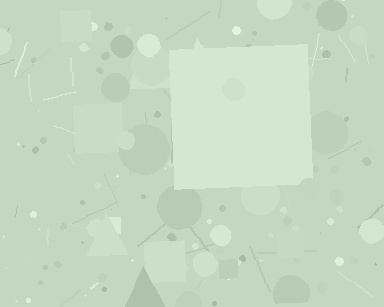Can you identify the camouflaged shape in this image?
The camouflaged shape is a square.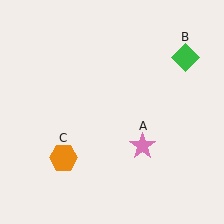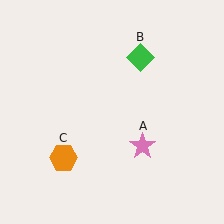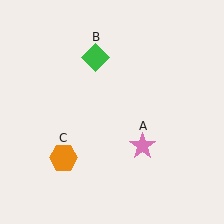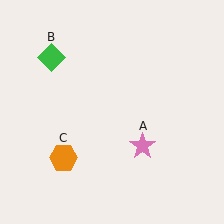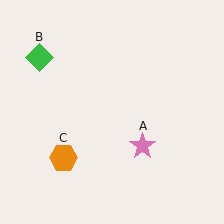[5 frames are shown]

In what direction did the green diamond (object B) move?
The green diamond (object B) moved left.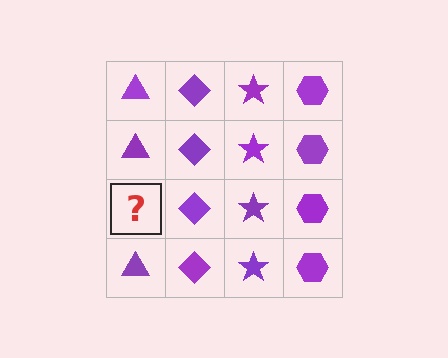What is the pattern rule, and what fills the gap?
The rule is that each column has a consistent shape. The gap should be filled with a purple triangle.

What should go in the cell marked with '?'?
The missing cell should contain a purple triangle.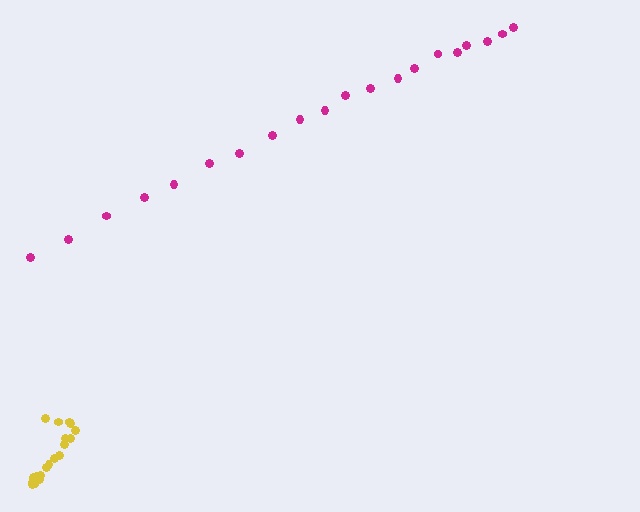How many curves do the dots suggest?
There are 2 distinct paths.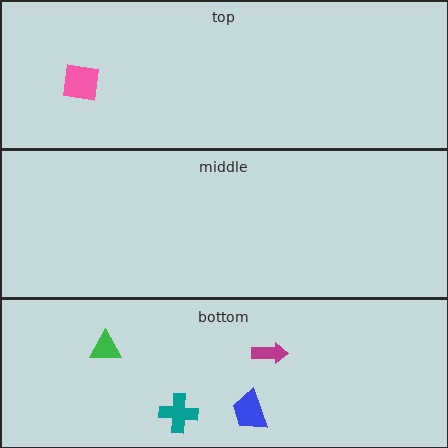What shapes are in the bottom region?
The blue trapezoid, the green triangle, the magenta arrow, the teal cross.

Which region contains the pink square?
The top region.